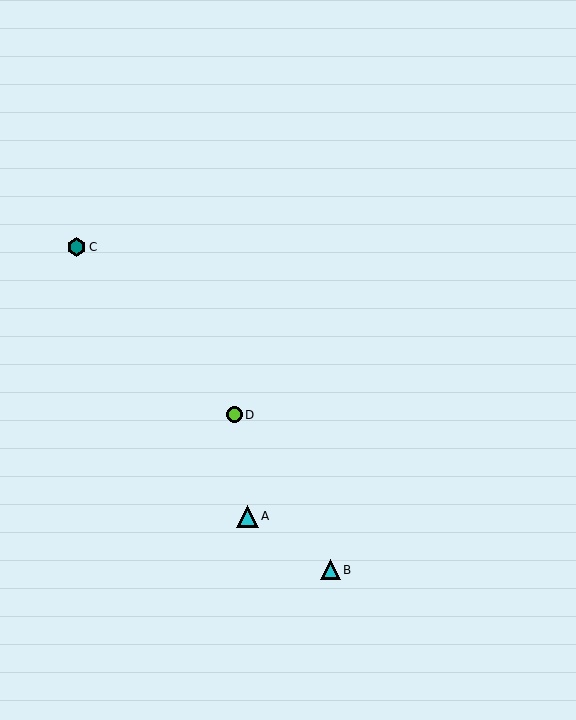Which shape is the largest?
The cyan triangle (labeled A) is the largest.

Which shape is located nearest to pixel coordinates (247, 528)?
The cyan triangle (labeled A) at (248, 516) is nearest to that location.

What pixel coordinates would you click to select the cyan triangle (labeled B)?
Click at (330, 570) to select the cyan triangle B.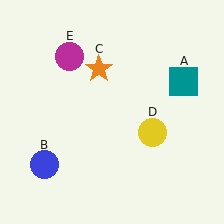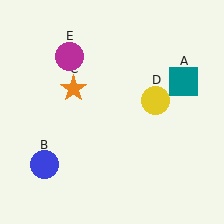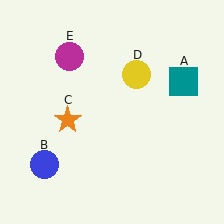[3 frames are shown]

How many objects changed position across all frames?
2 objects changed position: orange star (object C), yellow circle (object D).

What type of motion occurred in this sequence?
The orange star (object C), yellow circle (object D) rotated counterclockwise around the center of the scene.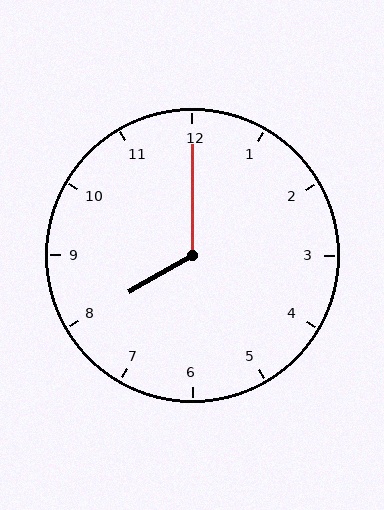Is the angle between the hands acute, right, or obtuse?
It is obtuse.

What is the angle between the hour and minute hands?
Approximately 120 degrees.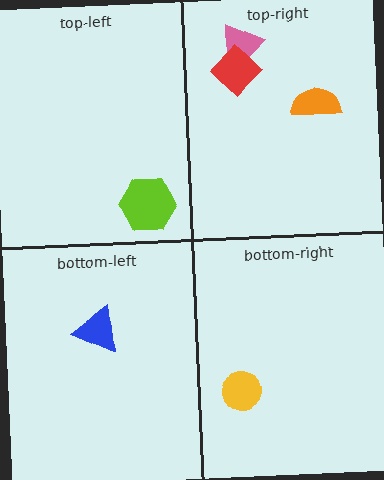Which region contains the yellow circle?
The bottom-right region.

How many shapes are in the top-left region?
1.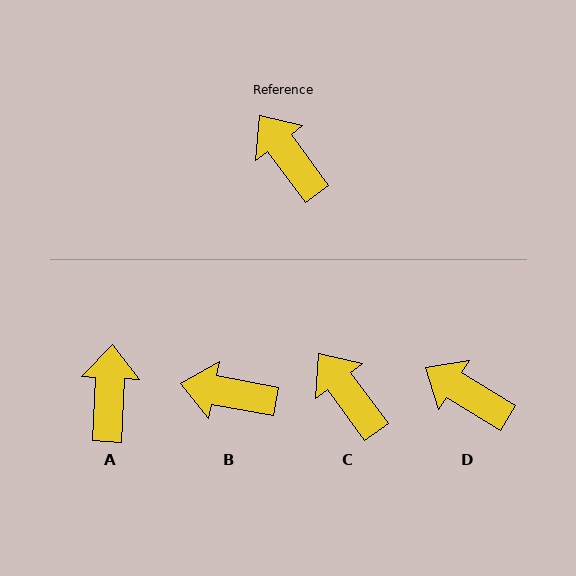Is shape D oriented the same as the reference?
No, it is off by about 22 degrees.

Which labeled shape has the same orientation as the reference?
C.